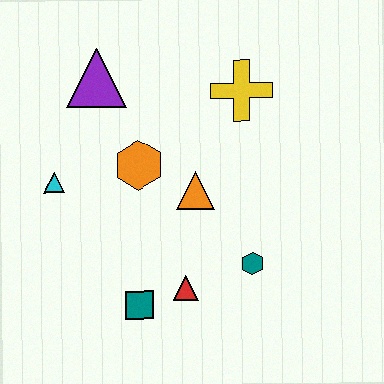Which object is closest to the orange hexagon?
The orange triangle is closest to the orange hexagon.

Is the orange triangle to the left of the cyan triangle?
No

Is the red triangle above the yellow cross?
No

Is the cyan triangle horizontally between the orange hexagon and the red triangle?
No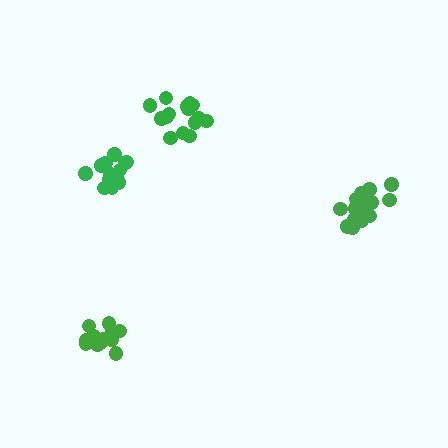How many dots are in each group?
Group 1: 20 dots, Group 2: 15 dots, Group 3: 15 dots, Group 4: 18 dots (68 total).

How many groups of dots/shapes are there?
There are 4 groups.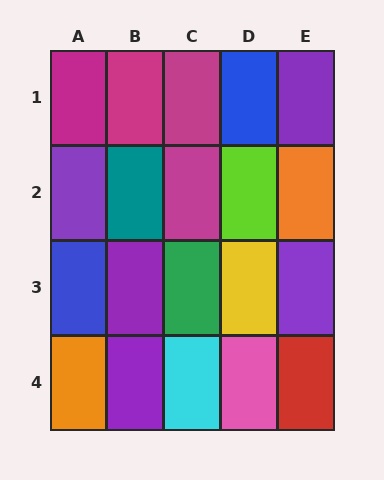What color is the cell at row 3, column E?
Purple.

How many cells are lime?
1 cell is lime.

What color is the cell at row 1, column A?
Magenta.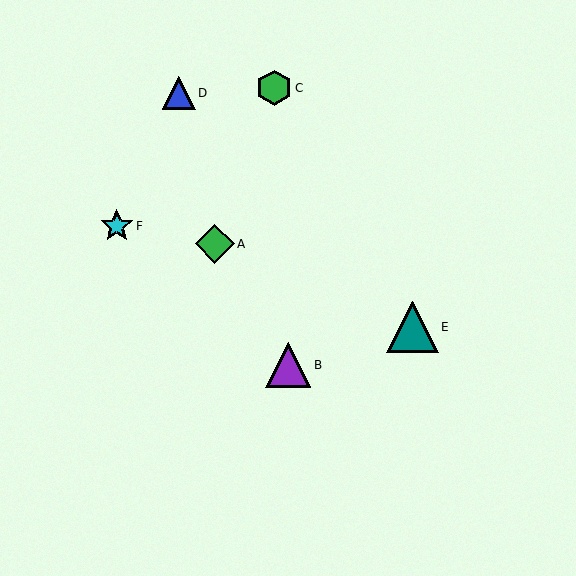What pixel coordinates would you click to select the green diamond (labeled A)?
Click at (215, 244) to select the green diamond A.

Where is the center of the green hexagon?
The center of the green hexagon is at (274, 88).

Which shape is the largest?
The teal triangle (labeled E) is the largest.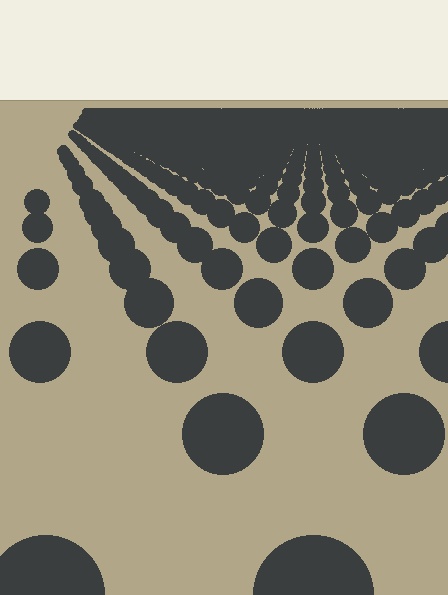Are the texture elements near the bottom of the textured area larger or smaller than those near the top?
Larger. Near the bottom, elements are closer to the viewer and appear at a bigger on-screen size.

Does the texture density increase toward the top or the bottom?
Density increases toward the top.